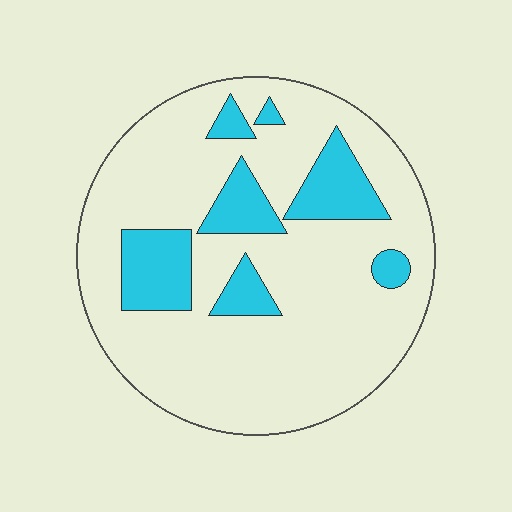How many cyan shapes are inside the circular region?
7.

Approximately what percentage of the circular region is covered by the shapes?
Approximately 20%.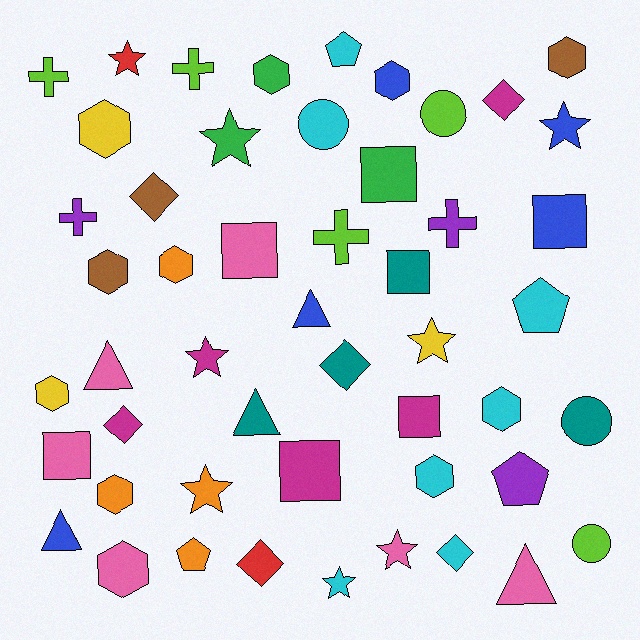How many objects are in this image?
There are 50 objects.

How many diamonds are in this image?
There are 6 diamonds.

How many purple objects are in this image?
There are 3 purple objects.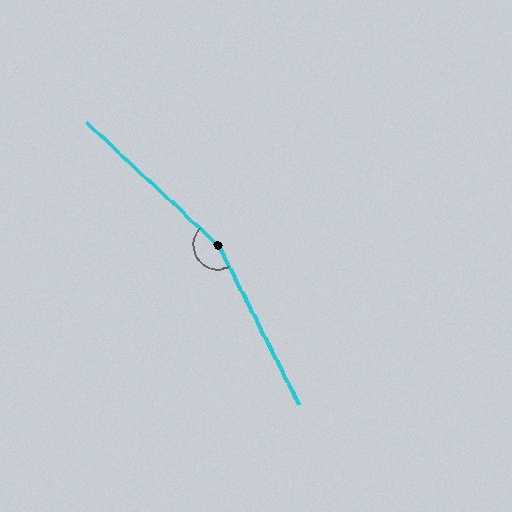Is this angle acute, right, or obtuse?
It is obtuse.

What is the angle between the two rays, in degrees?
Approximately 160 degrees.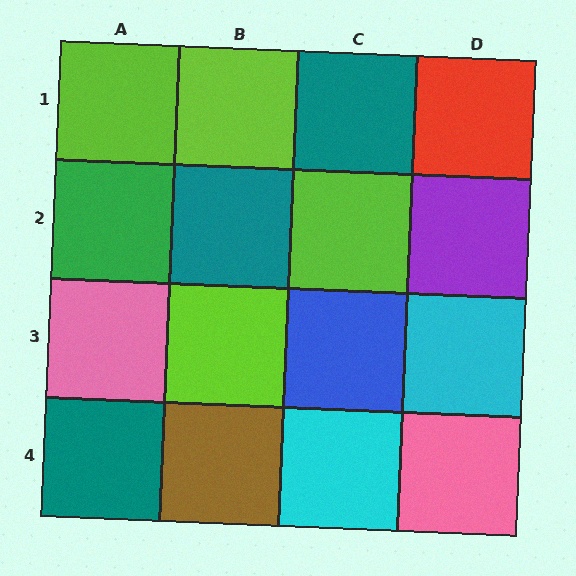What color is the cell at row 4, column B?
Brown.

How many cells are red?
1 cell is red.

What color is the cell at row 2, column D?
Purple.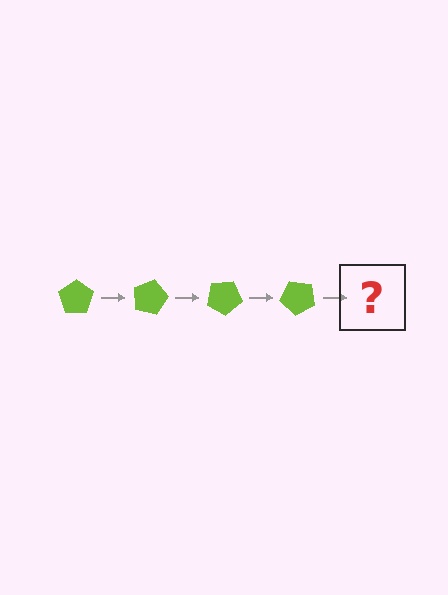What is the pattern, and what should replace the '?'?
The pattern is that the pentagon rotates 15 degrees each step. The '?' should be a lime pentagon rotated 60 degrees.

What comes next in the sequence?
The next element should be a lime pentagon rotated 60 degrees.